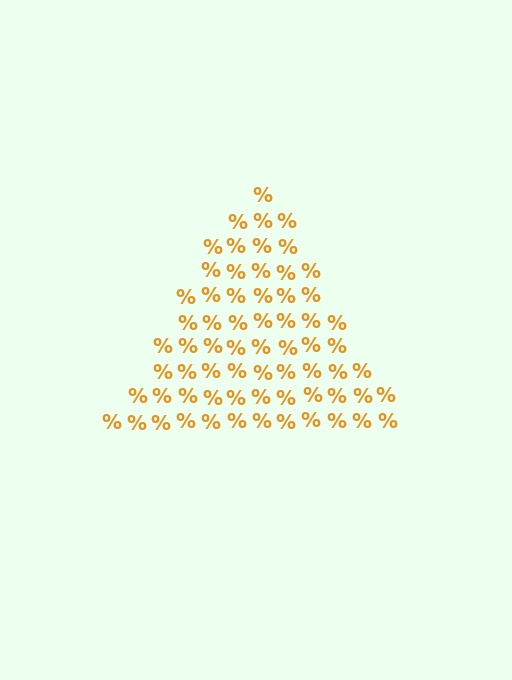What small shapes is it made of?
It is made of small percent signs.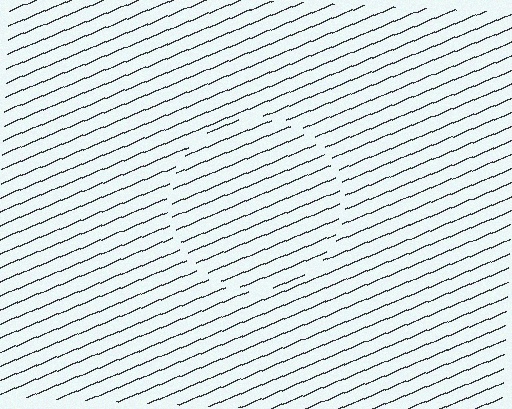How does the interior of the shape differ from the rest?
The interior of the shape contains the same grating, shifted by half a period — the contour is defined by the phase discontinuity where line-ends from the inner and outer gratings abut.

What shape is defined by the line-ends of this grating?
An illusory circle. The interior of the shape contains the same grating, shifted by half a period — the contour is defined by the phase discontinuity where line-ends from the inner and outer gratings abut.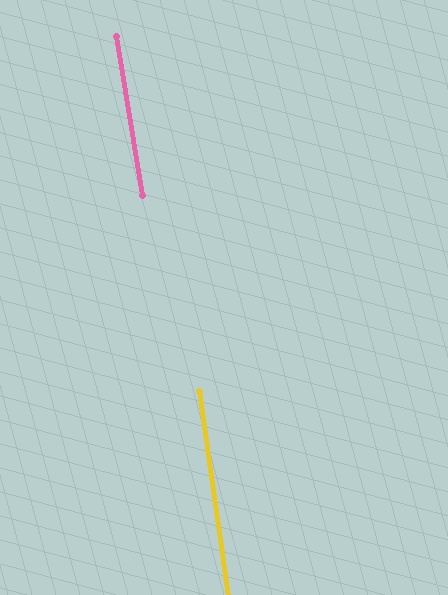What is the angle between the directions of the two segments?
Approximately 1 degree.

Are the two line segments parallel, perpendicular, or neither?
Parallel — their directions differ by only 1.0°.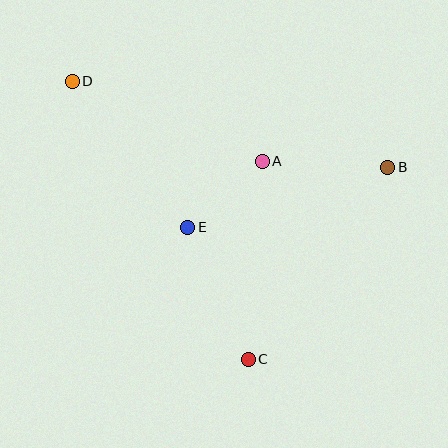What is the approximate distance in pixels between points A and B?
The distance between A and B is approximately 126 pixels.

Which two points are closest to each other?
Points A and E are closest to each other.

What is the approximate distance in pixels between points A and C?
The distance between A and C is approximately 199 pixels.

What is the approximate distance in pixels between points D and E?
The distance between D and E is approximately 186 pixels.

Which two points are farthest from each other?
Points C and D are farthest from each other.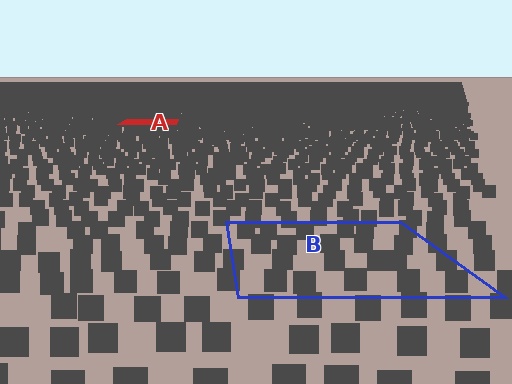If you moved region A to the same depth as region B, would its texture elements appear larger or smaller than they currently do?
They would appear larger. At a closer depth, the same texture elements are projected at a bigger on-screen size.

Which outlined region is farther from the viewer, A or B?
Region A is farther from the viewer — the texture elements inside it appear smaller and more densely packed.